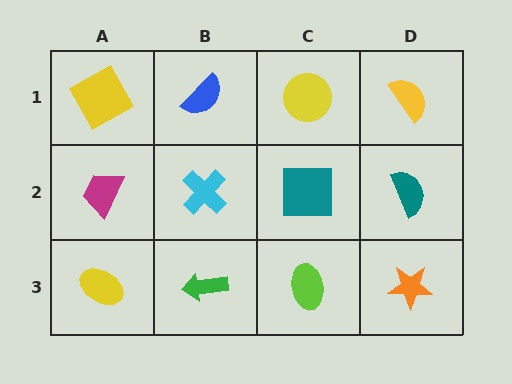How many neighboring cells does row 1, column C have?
3.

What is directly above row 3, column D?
A teal semicircle.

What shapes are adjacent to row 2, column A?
A yellow square (row 1, column A), a yellow ellipse (row 3, column A), a cyan cross (row 2, column B).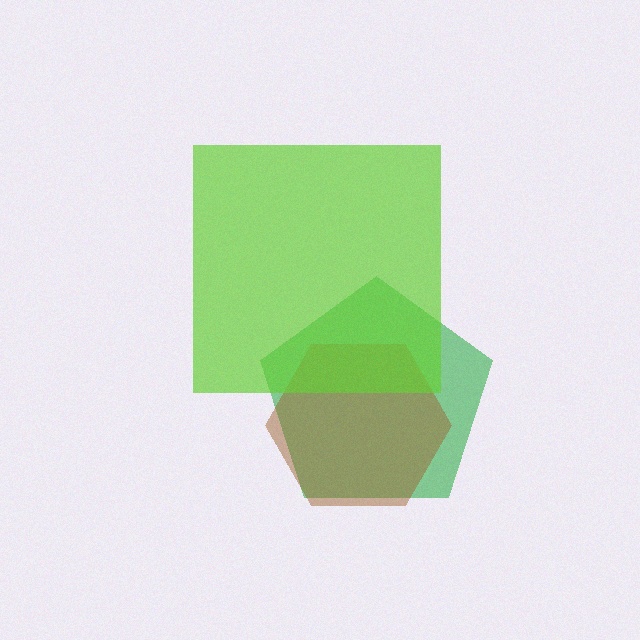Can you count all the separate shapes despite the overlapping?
Yes, there are 3 separate shapes.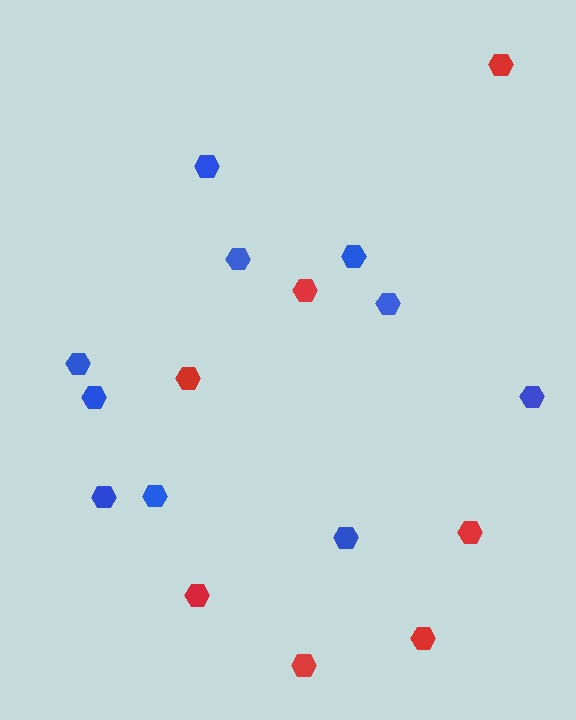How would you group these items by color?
There are 2 groups: one group of blue hexagons (10) and one group of red hexagons (7).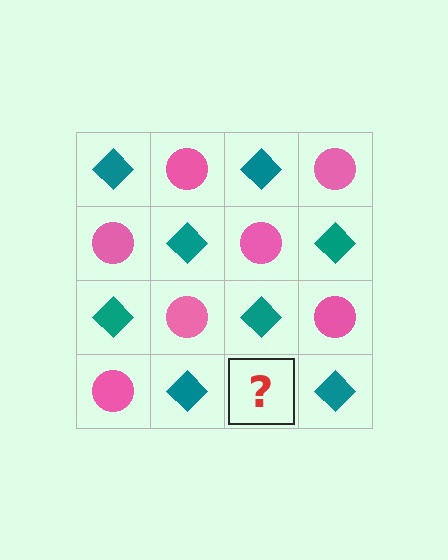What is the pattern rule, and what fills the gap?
The rule is that it alternates teal diamond and pink circle in a checkerboard pattern. The gap should be filled with a pink circle.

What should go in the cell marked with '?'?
The missing cell should contain a pink circle.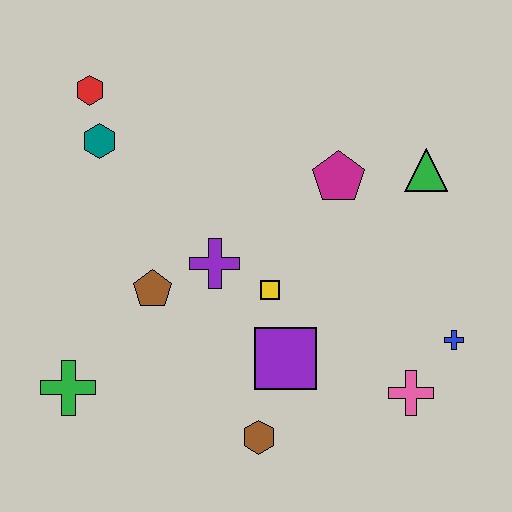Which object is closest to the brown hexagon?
The purple square is closest to the brown hexagon.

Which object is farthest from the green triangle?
The green cross is farthest from the green triangle.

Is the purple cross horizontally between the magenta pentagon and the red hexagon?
Yes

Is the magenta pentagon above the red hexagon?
No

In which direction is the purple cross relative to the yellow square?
The purple cross is to the left of the yellow square.